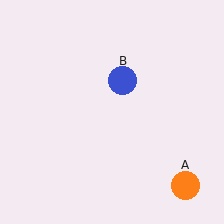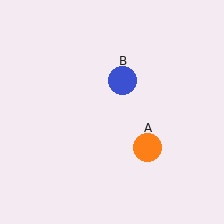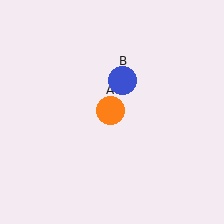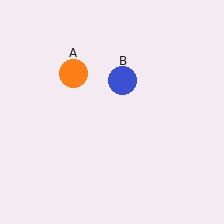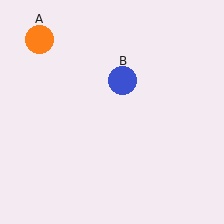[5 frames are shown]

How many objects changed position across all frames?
1 object changed position: orange circle (object A).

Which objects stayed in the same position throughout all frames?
Blue circle (object B) remained stationary.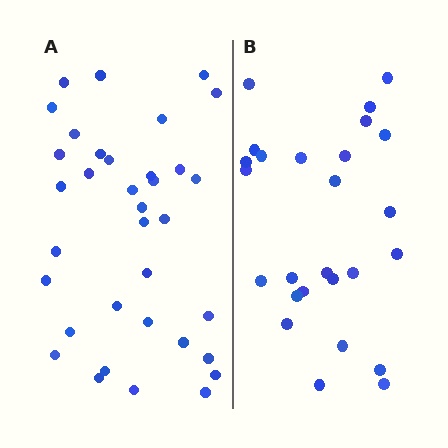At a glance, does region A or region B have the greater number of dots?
Region A (the left region) has more dots.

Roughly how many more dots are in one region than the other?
Region A has roughly 8 or so more dots than region B.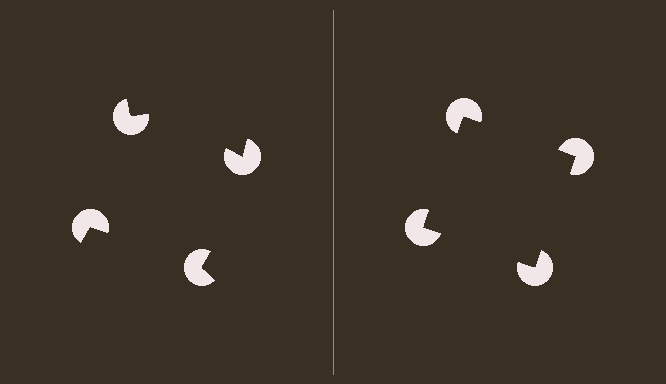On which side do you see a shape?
An illusory square appears on the right side. On the left side the wedge cuts are rotated, so no coherent shape forms.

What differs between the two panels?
The pac-man discs are positioned identically on both sides; only the wedge orientations differ. On the right they align to a square; on the left they are misaligned.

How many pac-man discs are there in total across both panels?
8 — 4 on each side.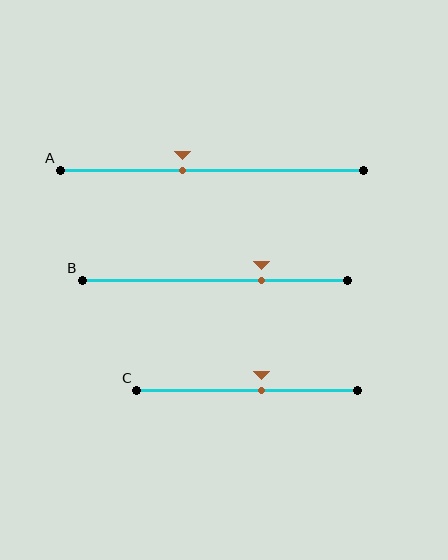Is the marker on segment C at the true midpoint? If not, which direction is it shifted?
No, the marker on segment C is shifted to the right by about 7% of the segment length.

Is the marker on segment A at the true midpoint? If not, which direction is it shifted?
No, the marker on segment A is shifted to the left by about 10% of the segment length.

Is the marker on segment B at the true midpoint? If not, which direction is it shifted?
No, the marker on segment B is shifted to the right by about 18% of the segment length.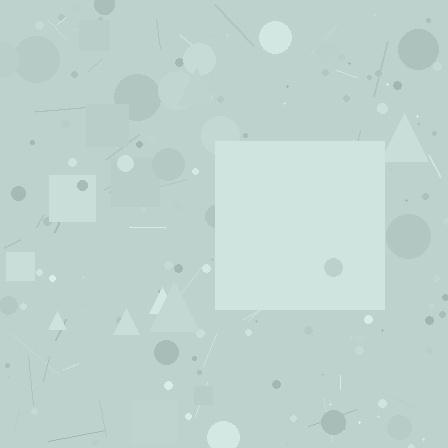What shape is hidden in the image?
A square is hidden in the image.